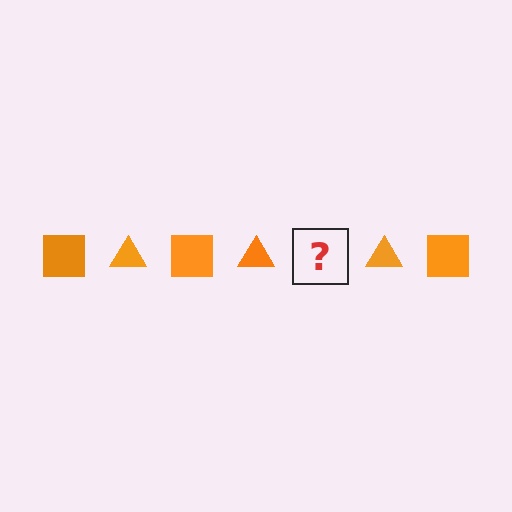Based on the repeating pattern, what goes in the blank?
The blank should be an orange square.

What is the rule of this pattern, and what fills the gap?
The rule is that the pattern cycles through square, triangle shapes in orange. The gap should be filled with an orange square.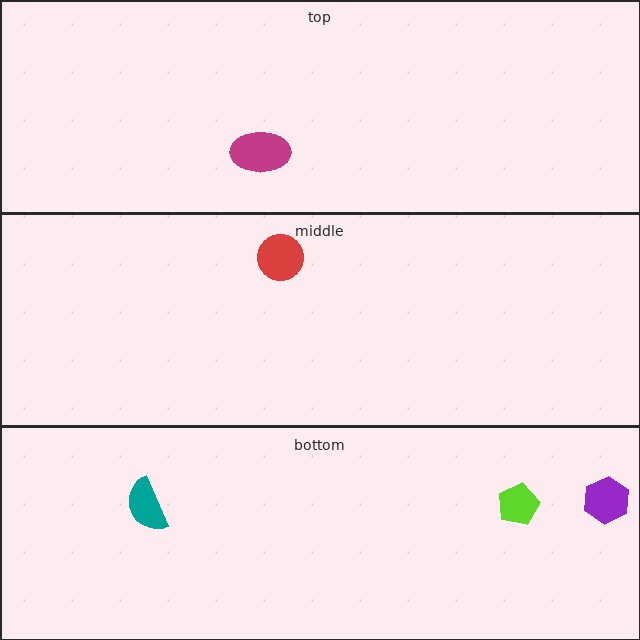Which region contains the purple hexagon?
The bottom region.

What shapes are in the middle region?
The red circle.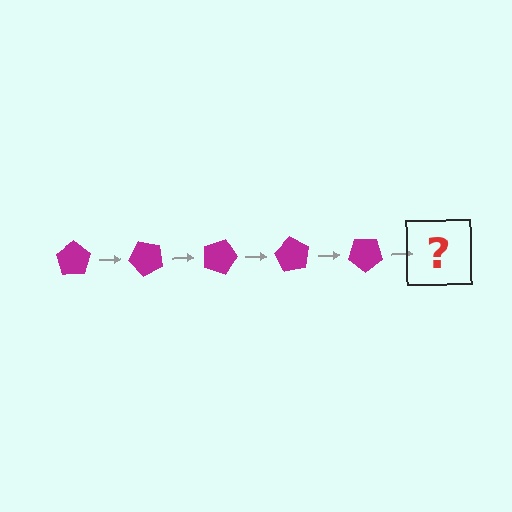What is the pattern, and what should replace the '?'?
The pattern is that the pentagon rotates 45 degrees each step. The '?' should be a magenta pentagon rotated 225 degrees.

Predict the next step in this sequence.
The next step is a magenta pentagon rotated 225 degrees.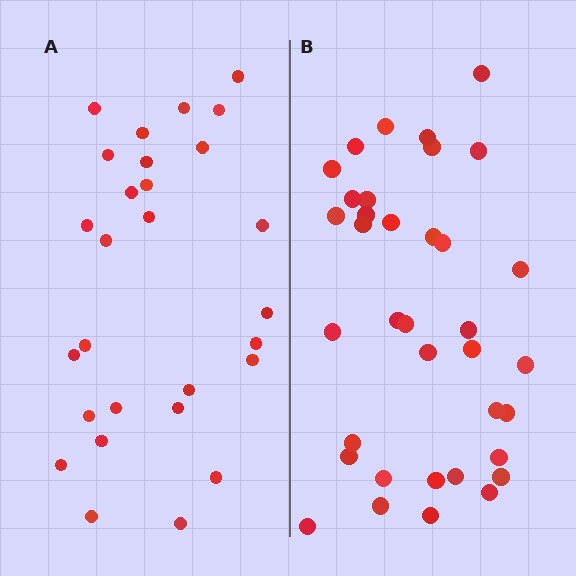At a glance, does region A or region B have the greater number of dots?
Region B (the right region) has more dots.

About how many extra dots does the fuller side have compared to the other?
Region B has roughly 8 or so more dots than region A.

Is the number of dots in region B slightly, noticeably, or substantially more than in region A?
Region B has noticeably more, but not dramatically so. The ratio is roughly 1.3 to 1.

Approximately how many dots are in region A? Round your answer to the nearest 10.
About 30 dots. (The exact count is 28, which rounds to 30.)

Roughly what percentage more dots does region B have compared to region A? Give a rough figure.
About 30% more.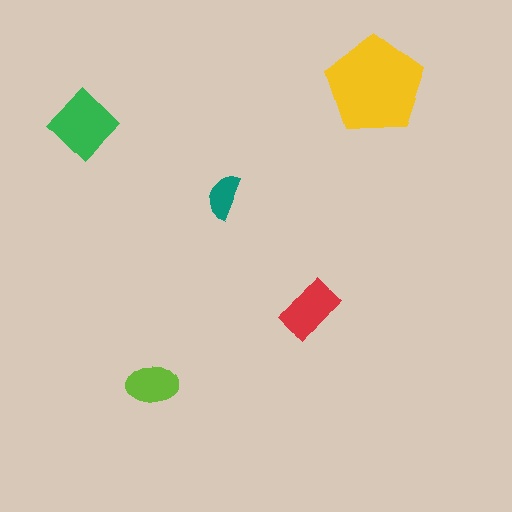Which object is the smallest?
The teal semicircle.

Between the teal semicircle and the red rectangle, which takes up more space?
The red rectangle.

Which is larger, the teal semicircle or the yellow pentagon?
The yellow pentagon.